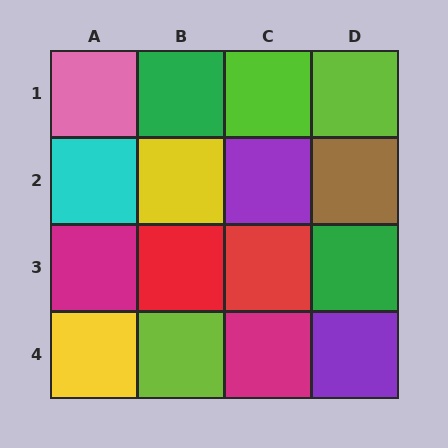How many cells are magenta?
2 cells are magenta.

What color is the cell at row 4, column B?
Lime.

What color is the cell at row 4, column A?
Yellow.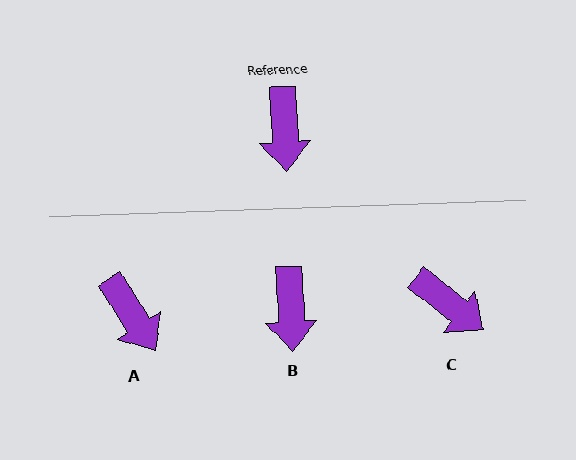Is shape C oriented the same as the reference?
No, it is off by about 49 degrees.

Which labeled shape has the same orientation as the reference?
B.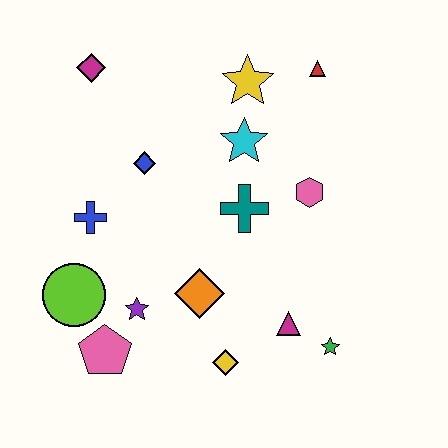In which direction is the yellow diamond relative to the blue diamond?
The yellow diamond is below the blue diamond.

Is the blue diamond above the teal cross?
Yes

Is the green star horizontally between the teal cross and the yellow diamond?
No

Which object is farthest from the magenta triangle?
The magenta diamond is farthest from the magenta triangle.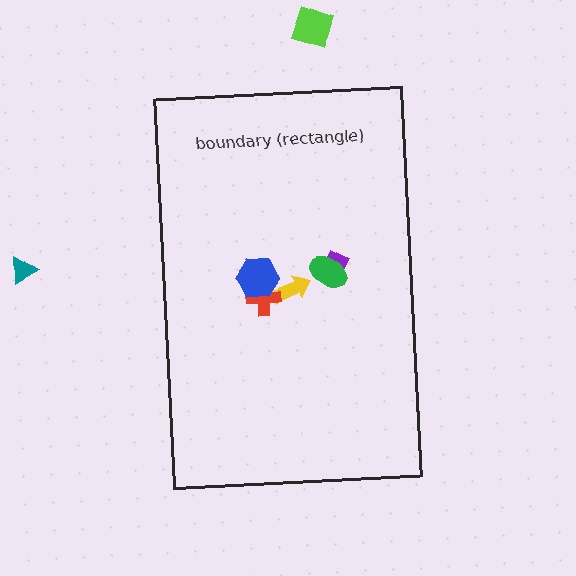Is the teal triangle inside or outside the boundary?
Outside.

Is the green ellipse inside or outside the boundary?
Inside.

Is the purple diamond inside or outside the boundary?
Inside.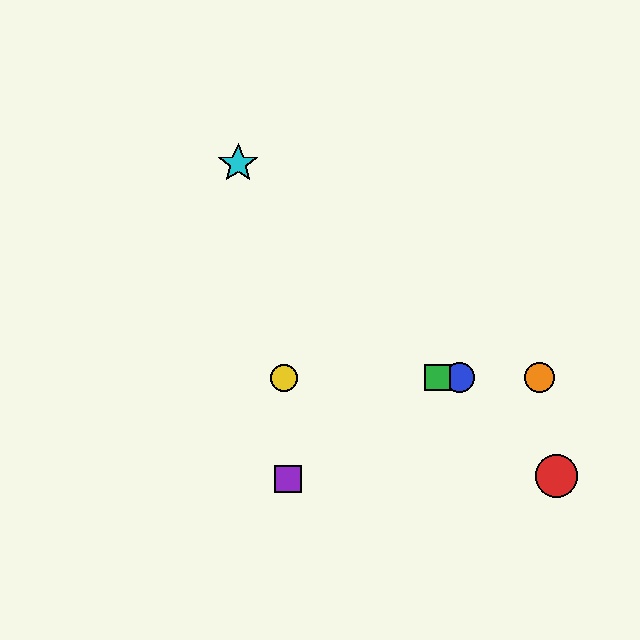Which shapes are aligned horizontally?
The blue circle, the green square, the yellow circle, the orange circle are aligned horizontally.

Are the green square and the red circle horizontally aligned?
No, the green square is at y≈378 and the red circle is at y≈476.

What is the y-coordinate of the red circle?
The red circle is at y≈476.